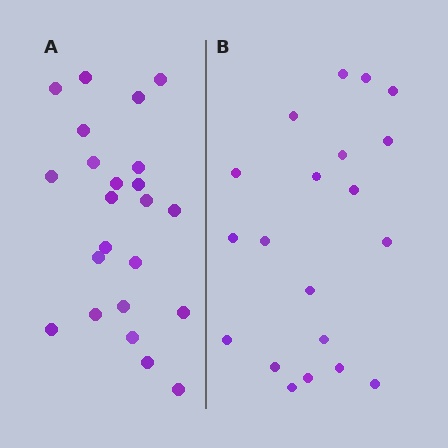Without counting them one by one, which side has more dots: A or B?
Region A (the left region) has more dots.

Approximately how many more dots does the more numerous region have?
Region A has just a few more — roughly 2 or 3 more dots than region B.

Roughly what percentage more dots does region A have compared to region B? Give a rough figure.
About 15% more.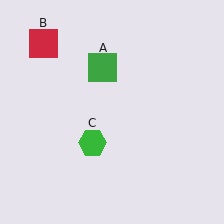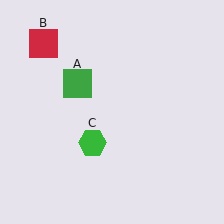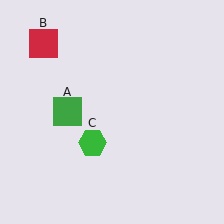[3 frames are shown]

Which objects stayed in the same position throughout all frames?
Red square (object B) and green hexagon (object C) remained stationary.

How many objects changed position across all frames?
1 object changed position: green square (object A).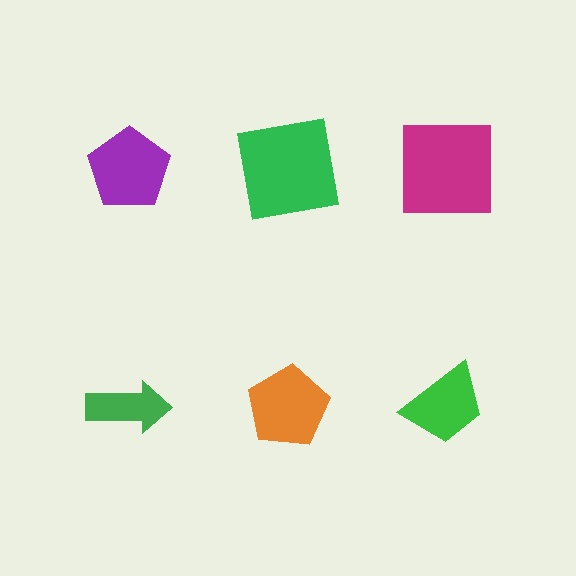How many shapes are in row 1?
3 shapes.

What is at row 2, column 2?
An orange pentagon.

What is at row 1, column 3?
A magenta square.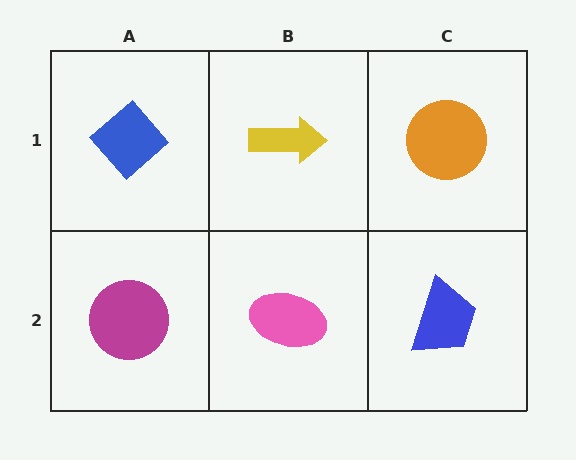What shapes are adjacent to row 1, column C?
A blue trapezoid (row 2, column C), a yellow arrow (row 1, column B).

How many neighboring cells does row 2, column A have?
2.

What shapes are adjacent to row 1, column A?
A magenta circle (row 2, column A), a yellow arrow (row 1, column B).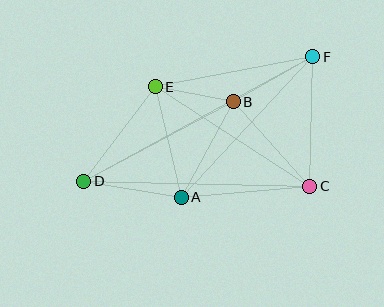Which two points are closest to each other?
Points B and E are closest to each other.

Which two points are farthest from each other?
Points D and F are farthest from each other.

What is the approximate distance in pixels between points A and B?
The distance between A and B is approximately 109 pixels.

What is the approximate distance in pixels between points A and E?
The distance between A and E is approximately 114 pixels.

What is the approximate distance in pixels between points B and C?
The distance between B and C is approximately 114 pixels.